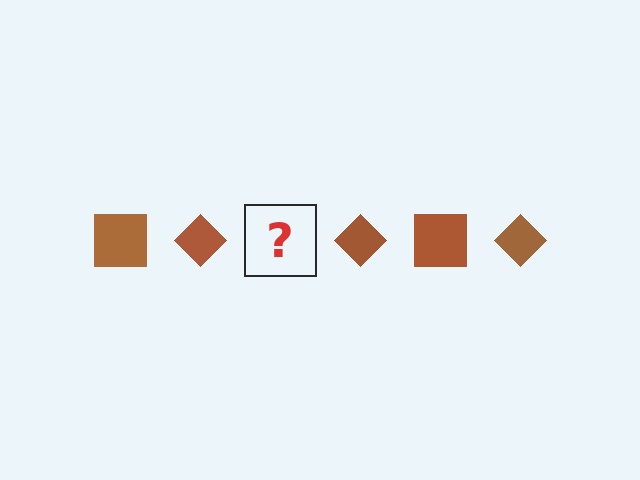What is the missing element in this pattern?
The missing element is a brown square.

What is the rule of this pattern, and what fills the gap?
The rule is that the pattern cycles through square, diamond shapes in brown. The gap should be filled with a brown square.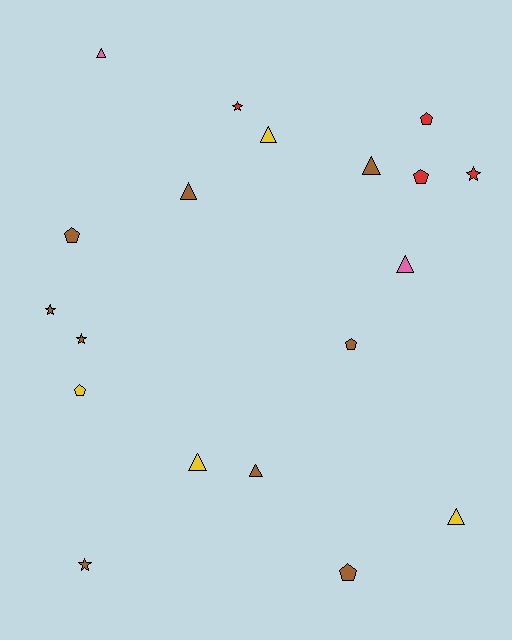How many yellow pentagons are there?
There is 1 yellow pentagon.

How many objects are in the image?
There are 19 objects.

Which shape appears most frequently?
Triangle, with 8 objects.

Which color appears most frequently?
Brown, with 9 objects.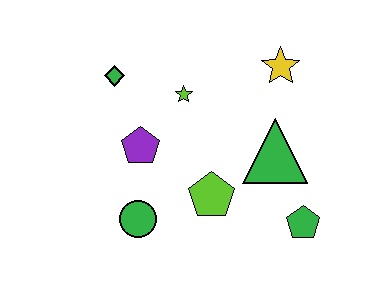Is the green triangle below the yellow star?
Yes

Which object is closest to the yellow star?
The green triangle is closest to the yellow star.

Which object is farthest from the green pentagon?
The green diamond is farthest from the green pentagon.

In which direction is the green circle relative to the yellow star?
The green circle is below the yellow star.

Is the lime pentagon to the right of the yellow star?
No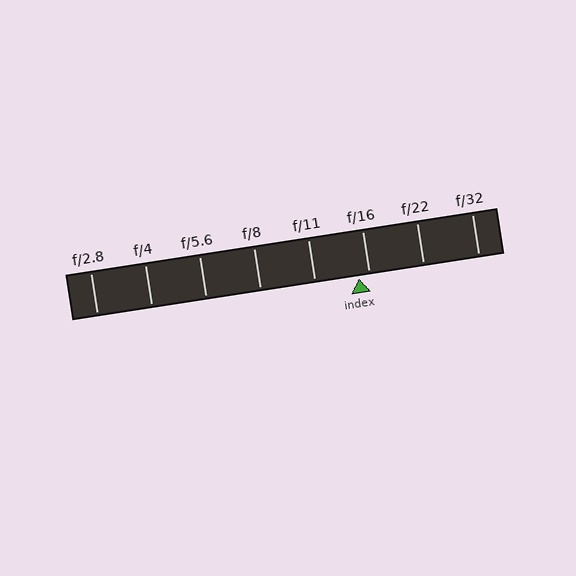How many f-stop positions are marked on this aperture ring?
There are 8 f-stop positions marked.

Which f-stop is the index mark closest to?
The index mark is closest to f/16.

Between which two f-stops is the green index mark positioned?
The index mark is between f/11 and f/16.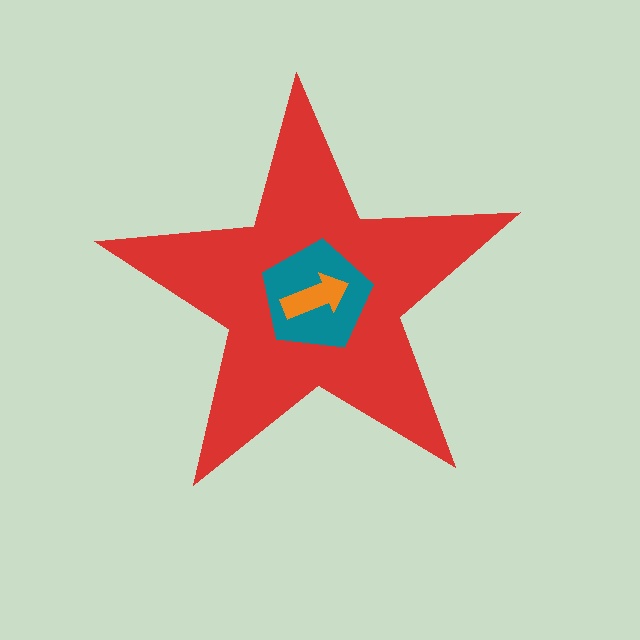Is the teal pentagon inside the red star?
Yes.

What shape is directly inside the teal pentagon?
The orange arrow.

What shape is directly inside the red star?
The teal pentagon.